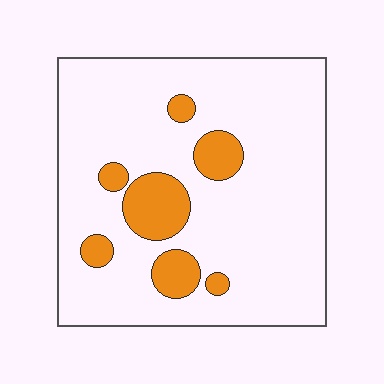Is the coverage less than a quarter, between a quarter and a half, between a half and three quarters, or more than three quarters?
Less than a quarter.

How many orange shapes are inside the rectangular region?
7.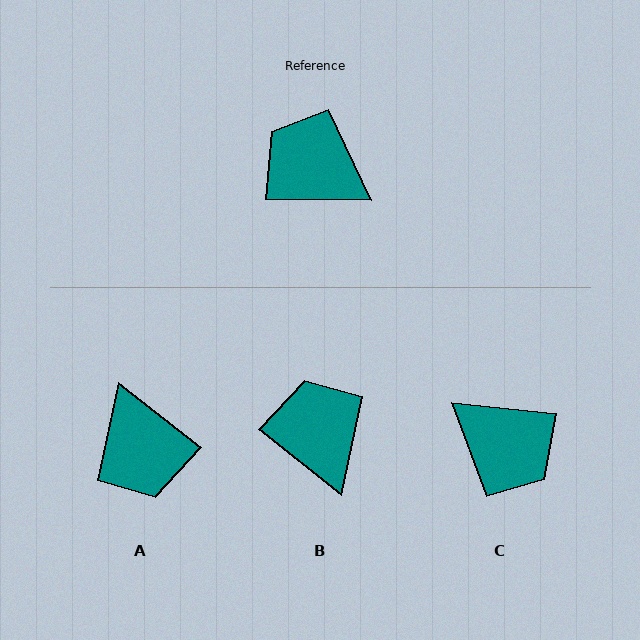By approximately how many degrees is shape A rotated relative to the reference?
Approximately 142 degrees counter-clockwise.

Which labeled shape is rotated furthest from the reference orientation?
C, about 175 degrees away.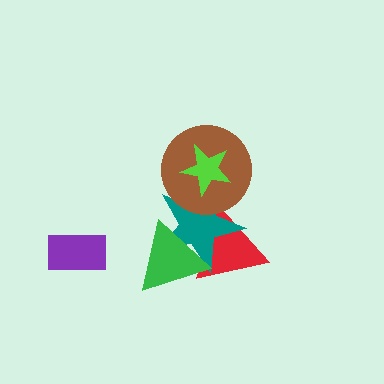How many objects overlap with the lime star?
2 objects overlap with the lime star.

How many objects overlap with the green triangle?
2 objects overlap with the green triangle.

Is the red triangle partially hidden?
Yes, it is partially covered by another shape.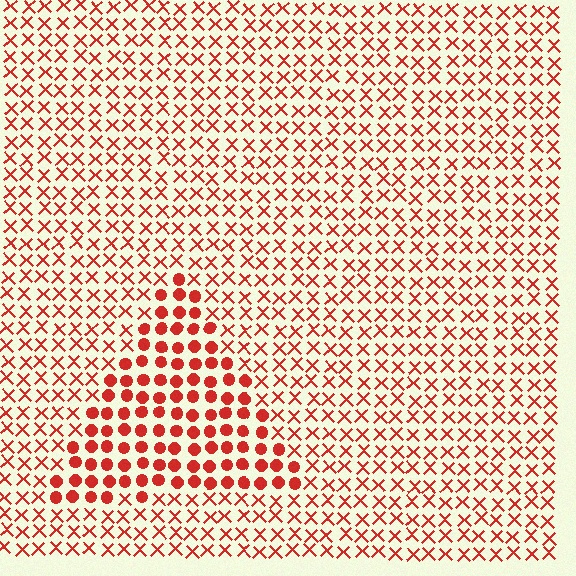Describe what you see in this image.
The image is filled with small red elements arranged in a uniform grid. A triangle-shaped region contains circles, while the surrounding area contains X marks. The boundary is defined purely by the change in element shape.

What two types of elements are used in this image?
The image uses circles inside the triangle region and X marks outside it.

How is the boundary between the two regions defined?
The boundary is defined by a change in element shape: circles inside vs. X marks outside. All elements share the same color and spacing.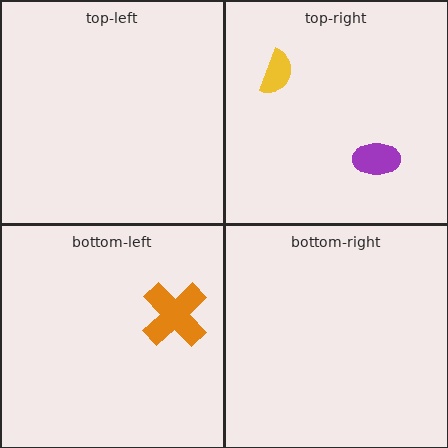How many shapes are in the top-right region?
2.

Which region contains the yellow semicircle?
The top-right region.